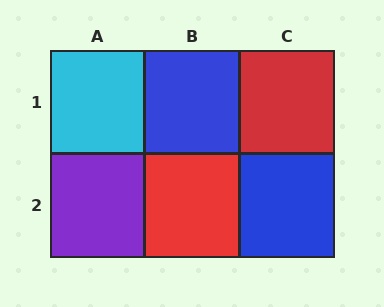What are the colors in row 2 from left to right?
Purple, red, blue.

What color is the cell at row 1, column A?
Cyan.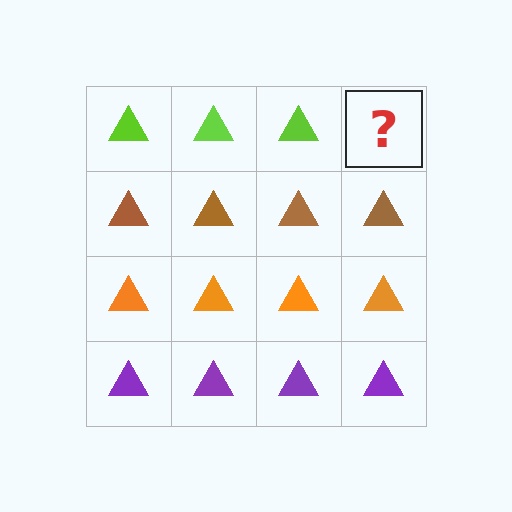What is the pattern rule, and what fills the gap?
The rule is that each row has a consistent color. The gap should be filled with a lime triangle.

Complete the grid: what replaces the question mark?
The question mark should be replaced with a lime triangle.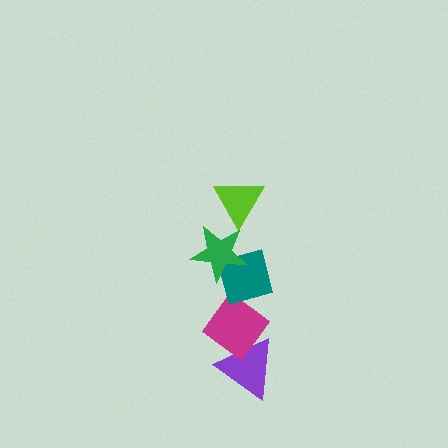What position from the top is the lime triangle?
The lime triangle is 1st from the top.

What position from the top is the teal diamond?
The teal diamond is 3rd from the top.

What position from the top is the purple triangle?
The purple triangle is 5th from the top.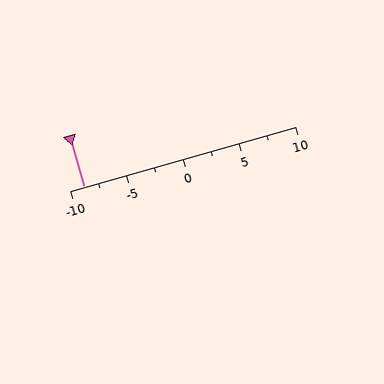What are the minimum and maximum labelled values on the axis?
The axis runs from -10 to 10.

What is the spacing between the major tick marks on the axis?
The major ticks are spaced 5 apart.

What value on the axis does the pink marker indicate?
The marker indicates approximately -8.8.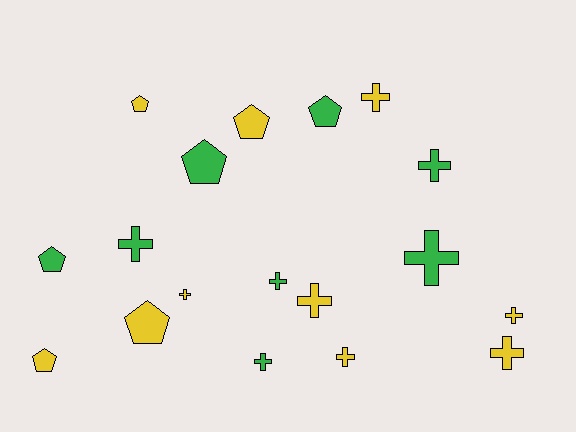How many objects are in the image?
There are 18 objects.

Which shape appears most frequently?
Cross, with 11 objects.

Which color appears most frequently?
Yellow, with 10 objects.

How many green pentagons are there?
There are 3 green pentagons.